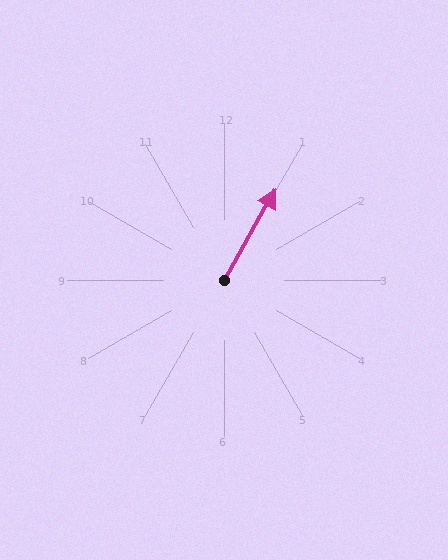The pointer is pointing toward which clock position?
Roughly 1 o'clock.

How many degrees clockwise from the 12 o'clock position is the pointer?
Approximately 30 degrees.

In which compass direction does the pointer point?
Northeast.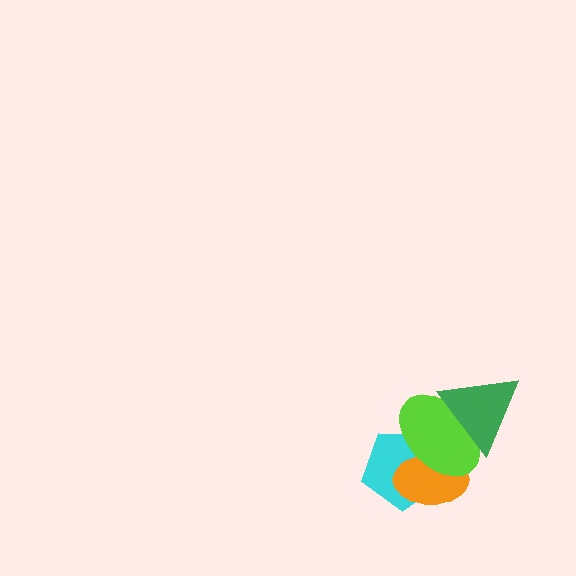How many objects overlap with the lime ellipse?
3 objects overlap with the lime ellipse.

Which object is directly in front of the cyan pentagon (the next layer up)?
The orange ellipse is directly in front of the cyan pentagon.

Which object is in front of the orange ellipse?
The lime ellipse is in front of the orange ellipse.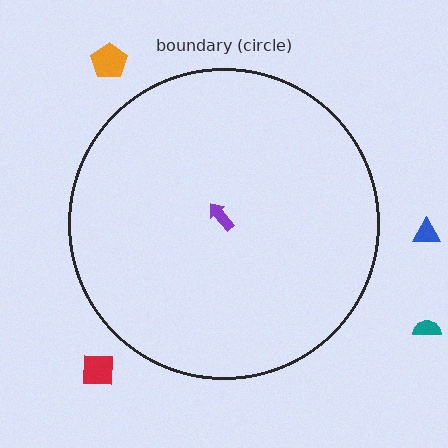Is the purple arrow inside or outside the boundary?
Inside.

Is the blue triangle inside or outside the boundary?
Outside.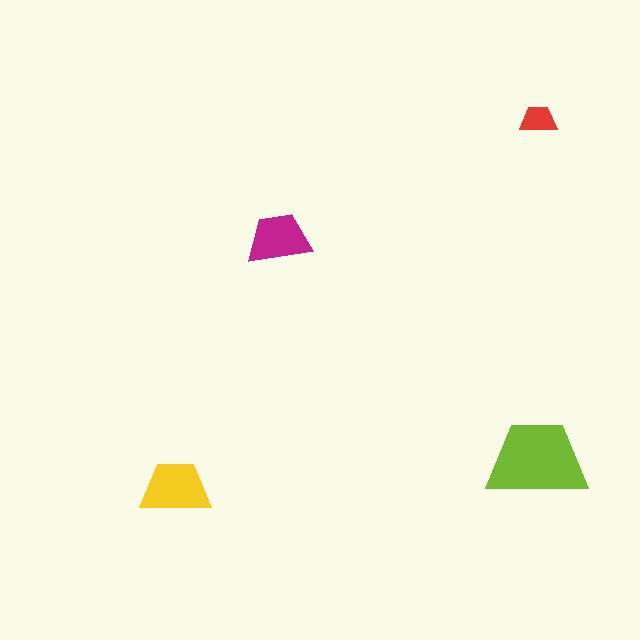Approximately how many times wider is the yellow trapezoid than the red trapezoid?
About 2 times wider.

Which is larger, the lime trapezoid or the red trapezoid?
The lime one.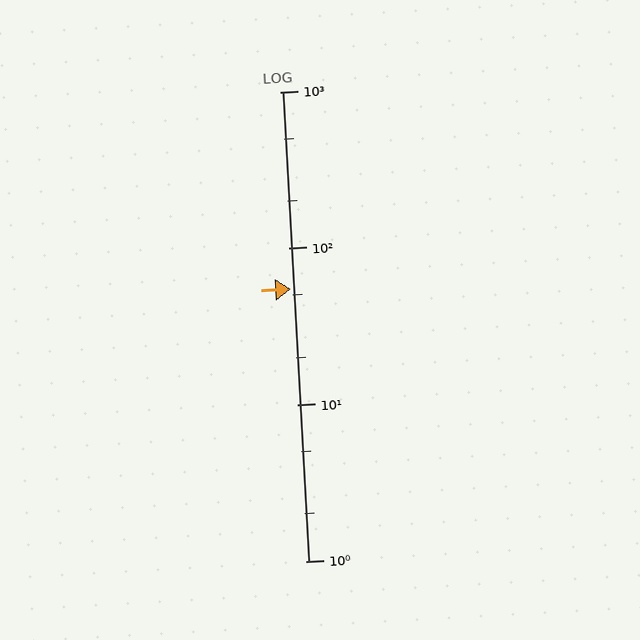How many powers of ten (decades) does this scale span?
The scale spans 3 decades, from 1 to 1000.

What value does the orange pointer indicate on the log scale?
The pointer indicates approximately 55.